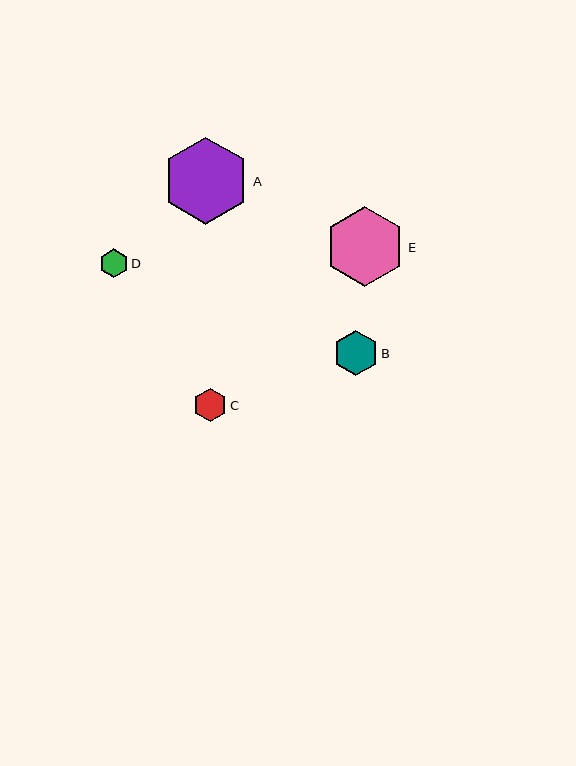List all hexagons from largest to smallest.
From largest to smallest: A, E, B, C, D.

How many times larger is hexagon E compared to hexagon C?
Hexagon E is approximately 2.4 times the size of hexagon C.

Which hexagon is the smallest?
Hexagon D is the smallest with a size of approximately 29 pixels.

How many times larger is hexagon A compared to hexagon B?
Hexagon A is approximately 2.0 times the size of hexagon B.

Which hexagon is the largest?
Hexagon A is the largest with a size of approximately 87 pixels.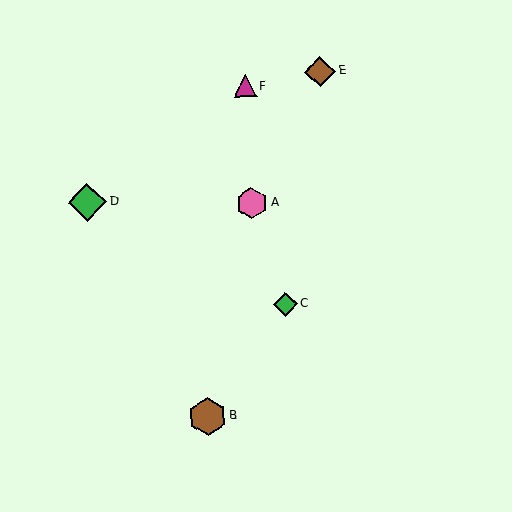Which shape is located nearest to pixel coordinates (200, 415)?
The brown hexagon (labeled B) at (208, 417) is nearest to that location.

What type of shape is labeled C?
Shape C is a green diamond.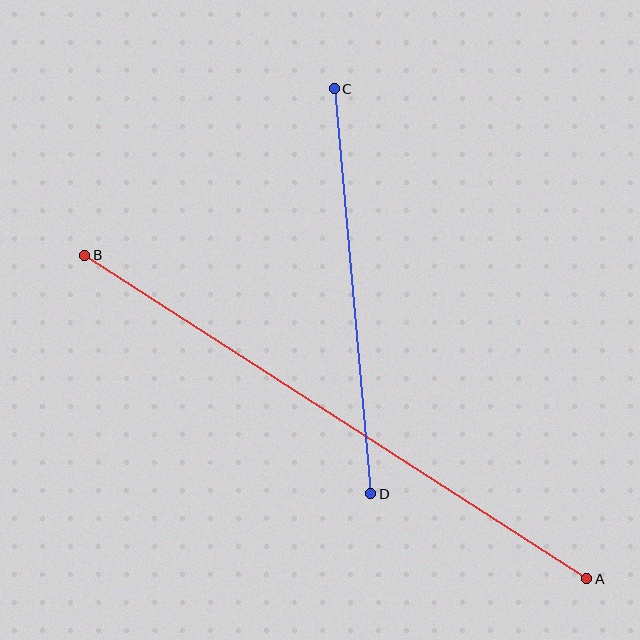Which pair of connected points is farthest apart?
Points A and B are farthest apart.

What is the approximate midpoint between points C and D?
The midpoint is at approximately (353, 291) pixels.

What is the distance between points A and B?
The distance is approximately 597 pixels.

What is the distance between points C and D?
The distance is approximately 407 pixels.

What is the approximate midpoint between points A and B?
The midpoint is at approximately (336, 417) pixels.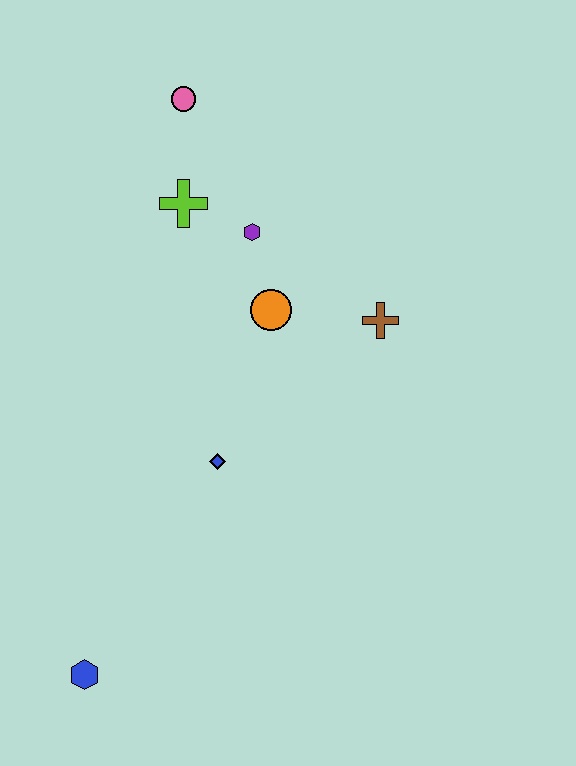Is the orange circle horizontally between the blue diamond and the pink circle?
No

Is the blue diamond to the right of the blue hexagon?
Yes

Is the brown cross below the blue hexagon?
No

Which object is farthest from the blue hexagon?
The pink circle is farthest from the blue hexagon.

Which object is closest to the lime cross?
The purple hexagon is closest to the lime cross.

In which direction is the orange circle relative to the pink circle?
The orange circle is below the pink circle.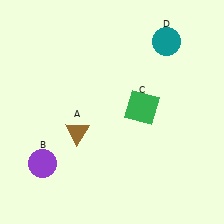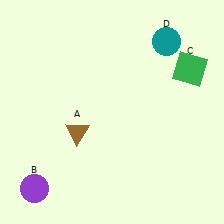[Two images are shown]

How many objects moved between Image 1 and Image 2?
2 objects moved between the two images.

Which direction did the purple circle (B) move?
The purple circle (B) moved down.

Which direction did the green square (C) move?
The green square (C) moved right.